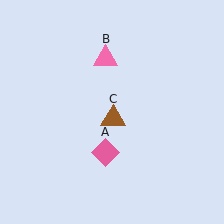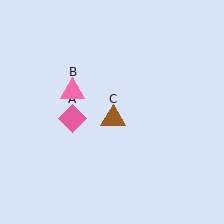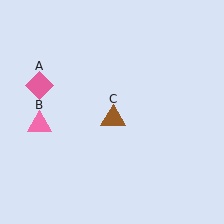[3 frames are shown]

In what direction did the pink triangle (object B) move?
The pink triangle (object B) moved down and to the left.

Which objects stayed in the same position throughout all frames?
Brown triangle (object C) remained stationary.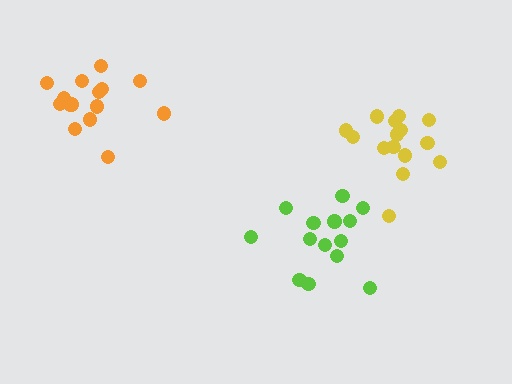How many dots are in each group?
Group 1: 15 dots, Group 2: 15 dots, Group 3: 14 dots (44 total).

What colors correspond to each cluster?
The clusters are colored: yellow, orange, lime.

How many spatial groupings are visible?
There are 3 spatial groupings.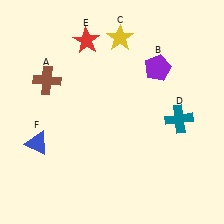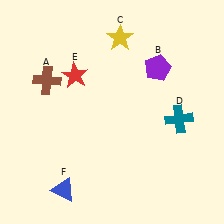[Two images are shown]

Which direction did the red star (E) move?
The red star (E) moved down.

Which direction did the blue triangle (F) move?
The blue triangle (F) moved down.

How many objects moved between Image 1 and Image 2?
2 objects moved between the two images.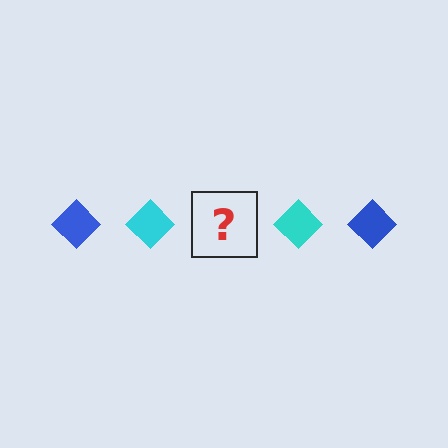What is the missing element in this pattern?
The missing element is a blue diamond.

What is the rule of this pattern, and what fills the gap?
The rule is that the pattern cycles through blue, cyan diamonds. The gap should be filled with a blue diamond.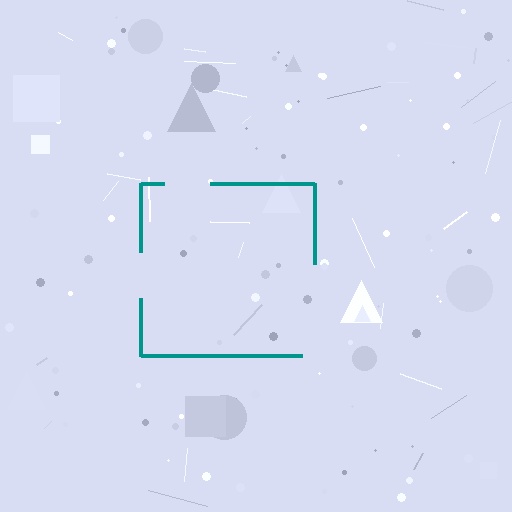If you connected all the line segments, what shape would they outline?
They would outline a square.